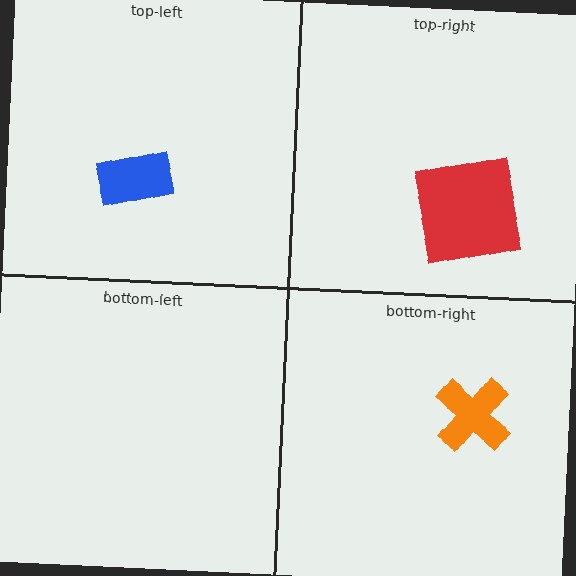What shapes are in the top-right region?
The red square.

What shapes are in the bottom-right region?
The orange cross.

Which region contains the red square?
The top-right region.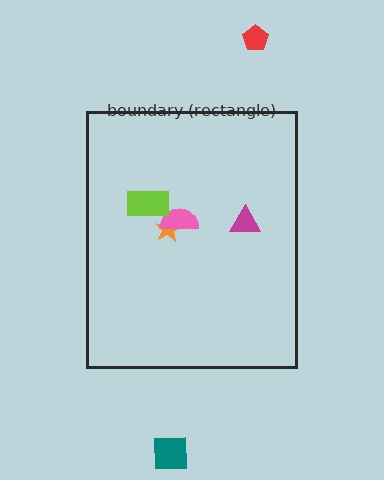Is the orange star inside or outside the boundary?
Inside.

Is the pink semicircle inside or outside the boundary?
Inside.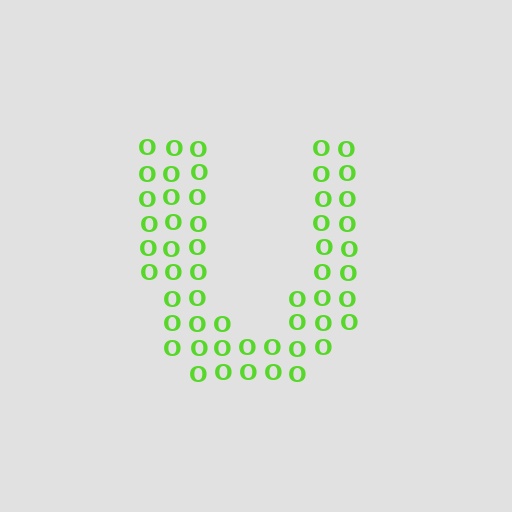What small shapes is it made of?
It is made of small letter O's.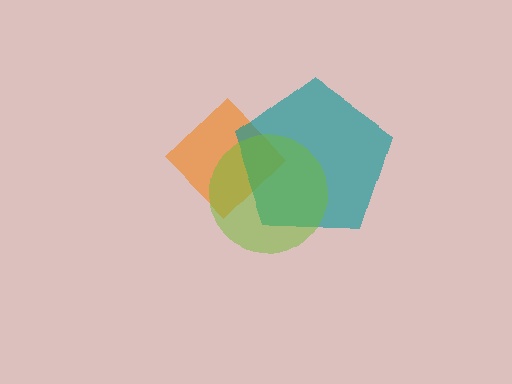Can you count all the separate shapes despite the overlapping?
Yes, there are 3 separate shapes.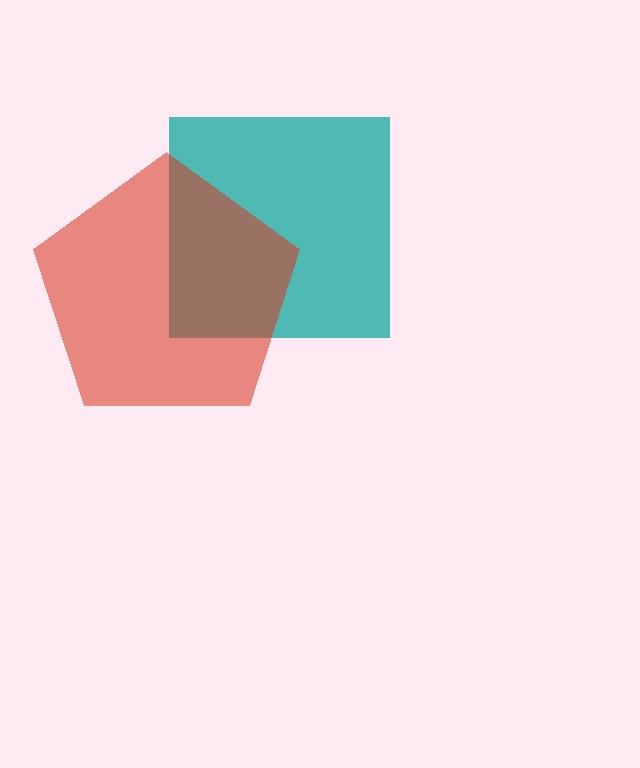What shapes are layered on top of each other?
The layered shapes are: a teal square, a red pentagon.